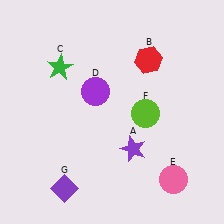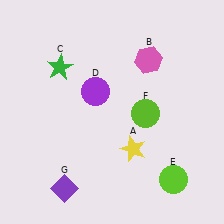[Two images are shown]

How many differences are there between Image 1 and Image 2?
There are 3 differences between the two images.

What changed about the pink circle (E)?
In Image 1, E is pink. In Image 2, it changed to lime.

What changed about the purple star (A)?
In Image 1, A is purple. In Image 2, it changed to yellow.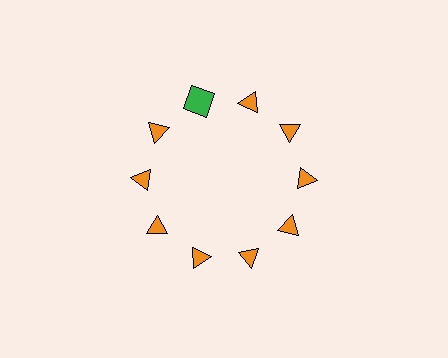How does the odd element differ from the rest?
It differs in both color (green instead of orange) and shape (square instead of triangle).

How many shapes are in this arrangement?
There are 10 shapes arranged in a ring pattern.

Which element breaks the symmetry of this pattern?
The green square at roughly the 11 o'clock position breaks the symmetry. All other shapes are orange triangles.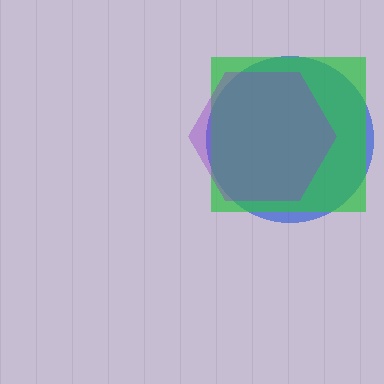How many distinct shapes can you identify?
There are 3 distinct shapes: a blue circle, a green square, a purple hexagon.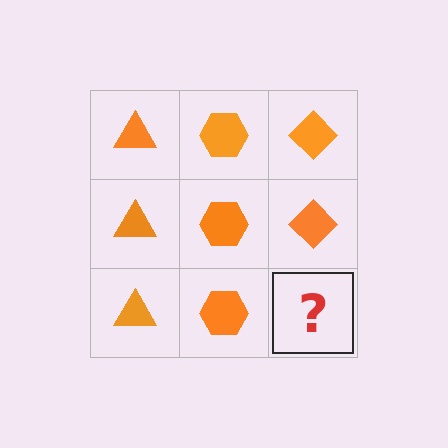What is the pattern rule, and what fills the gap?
The rule is that each column has a consistent shape. The gap should be filled with an orange diamond.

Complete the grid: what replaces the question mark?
The question mark should be replaced with an orange diamond.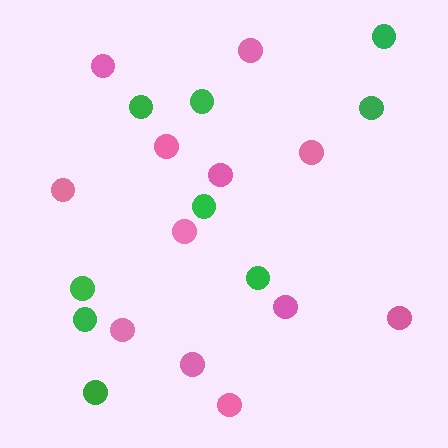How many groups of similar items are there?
There are 2 groups: one group of green circles (9) and one group of pink circles (12).